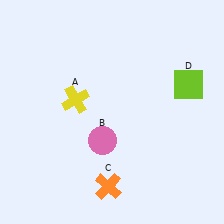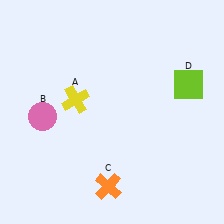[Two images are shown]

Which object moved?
The pink circle (B) moved left.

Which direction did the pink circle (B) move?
The pink circle (B) moved left.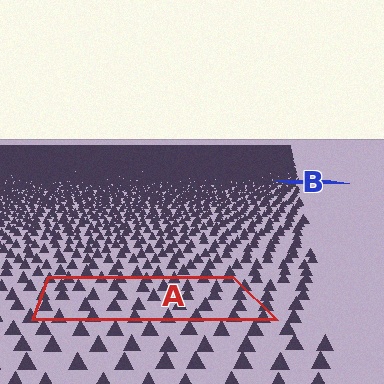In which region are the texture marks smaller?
The texture marks are smaller in region B, because it is farther away.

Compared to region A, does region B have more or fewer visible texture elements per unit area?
Region B has more texture elements per unit area — they are packed more densely because it is farther away.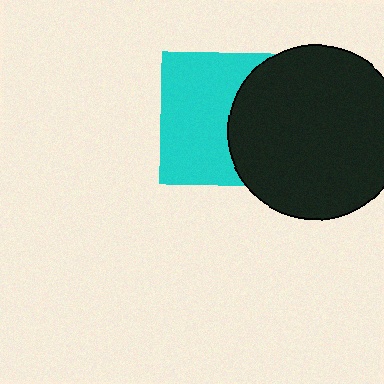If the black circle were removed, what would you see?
You would see the complete cyan square.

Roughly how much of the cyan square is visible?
About half of it is visible (roughly 58%).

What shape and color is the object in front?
The object in front is a black circle.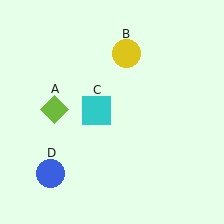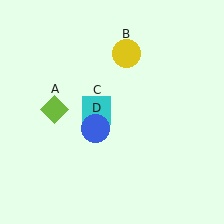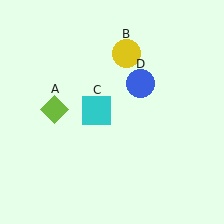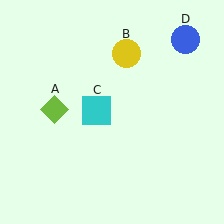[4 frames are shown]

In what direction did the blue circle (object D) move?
The blue circle (object D) moved up and to the right.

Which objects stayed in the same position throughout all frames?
Lime diamond (object A) and yellow circle (object B) and cyan square (object C) remained stationary.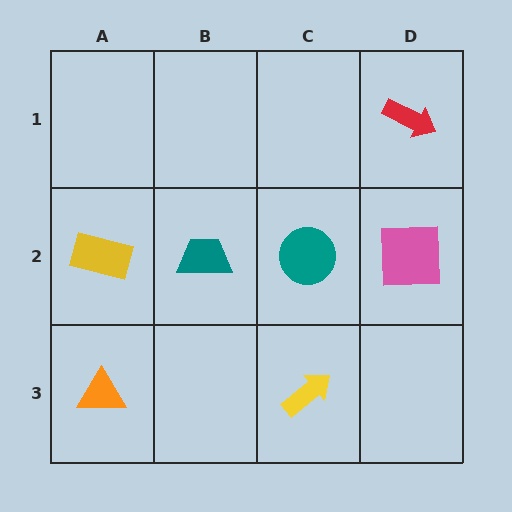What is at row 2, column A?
A yellow rectangle.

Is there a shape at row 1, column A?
No, that cell is empty.